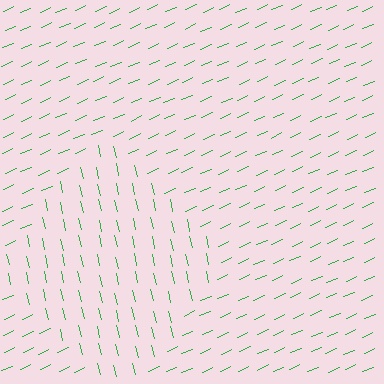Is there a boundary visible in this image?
Yes, there is a texture boundary formed by a change in line orientation.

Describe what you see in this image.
The image is filled with small green line segments. A diamond region in the image has lines oriented differently from the surrounding lines, creating a visible texture boundary.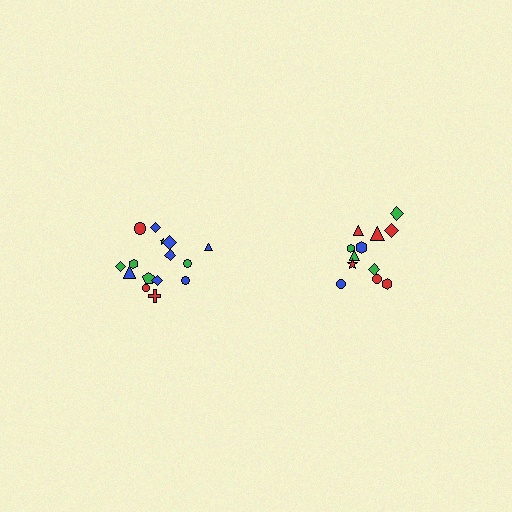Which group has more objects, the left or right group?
The left group.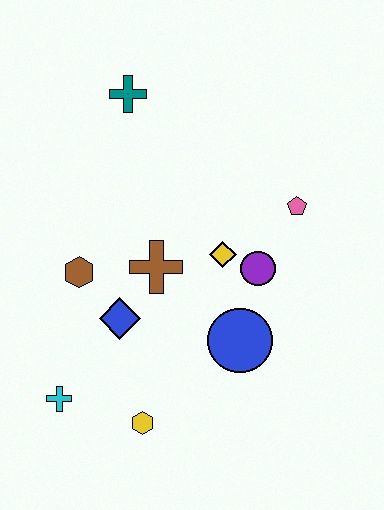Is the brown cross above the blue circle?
Yes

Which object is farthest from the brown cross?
The teal cross is farthest from the brown cross.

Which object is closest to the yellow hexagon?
The cyan cross is closest to the yellow hexagon.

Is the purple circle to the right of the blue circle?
Yes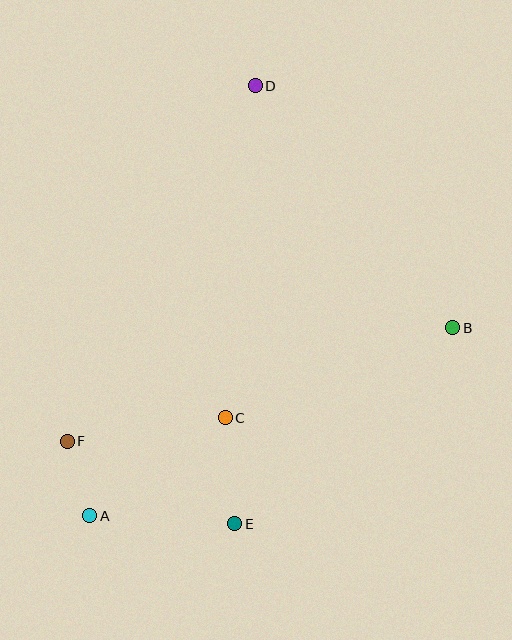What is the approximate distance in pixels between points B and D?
The distance between B and D is approximately 312 pixels.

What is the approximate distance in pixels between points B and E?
The distance between B and E is approximately 293 pixels.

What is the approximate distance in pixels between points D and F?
The distance between D and F is approximately 402 pixels.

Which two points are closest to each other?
Points A and F are closest to each other.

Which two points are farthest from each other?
Points A and D are farthest from each other.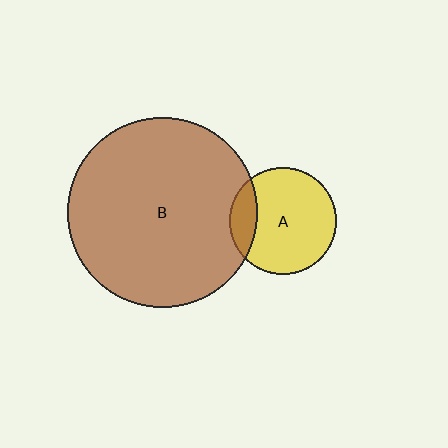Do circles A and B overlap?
Yes.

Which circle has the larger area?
Circle B (brown).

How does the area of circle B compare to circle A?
Approximately 3.2 times.